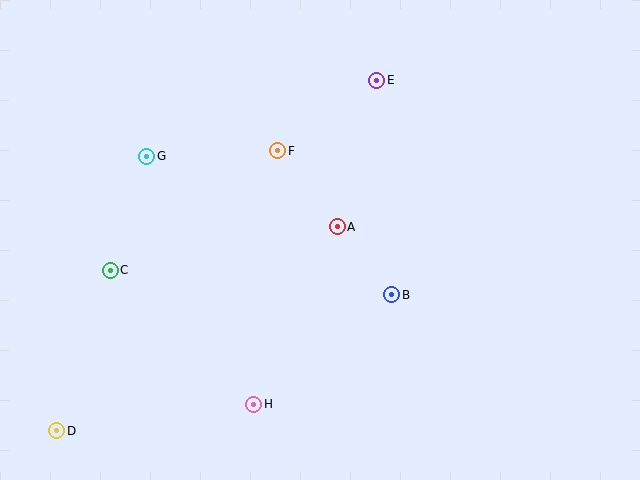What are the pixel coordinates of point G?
Point G is at (147, 156).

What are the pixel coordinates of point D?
Point D is at (57, 431).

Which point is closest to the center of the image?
Point A at (337, 227) is closest to the center.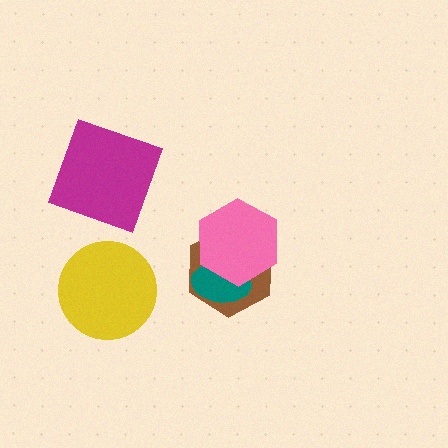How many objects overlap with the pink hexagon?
2 objects overlap with the pink hexagon.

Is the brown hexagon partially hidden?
Yes, it is partially covered by another shape.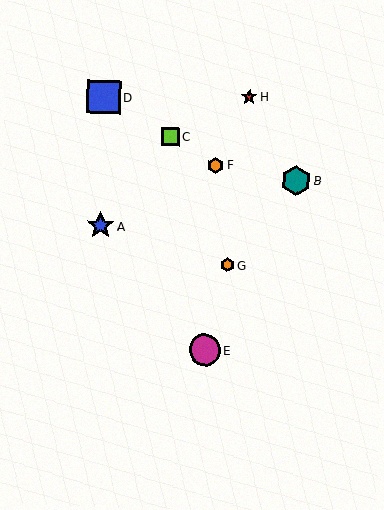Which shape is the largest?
The blue square (labeled D) is the largest.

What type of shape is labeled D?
Shape D is a blue square.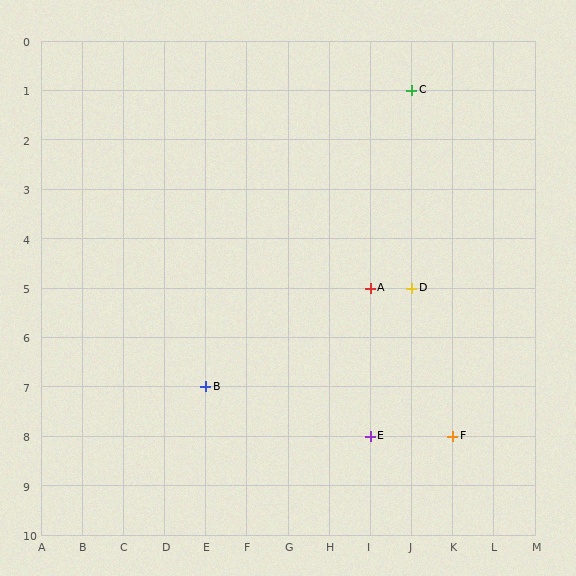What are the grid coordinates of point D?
Point D is at grid coordinates (J, 5).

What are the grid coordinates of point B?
Point B is at grid coordinates (E, 7).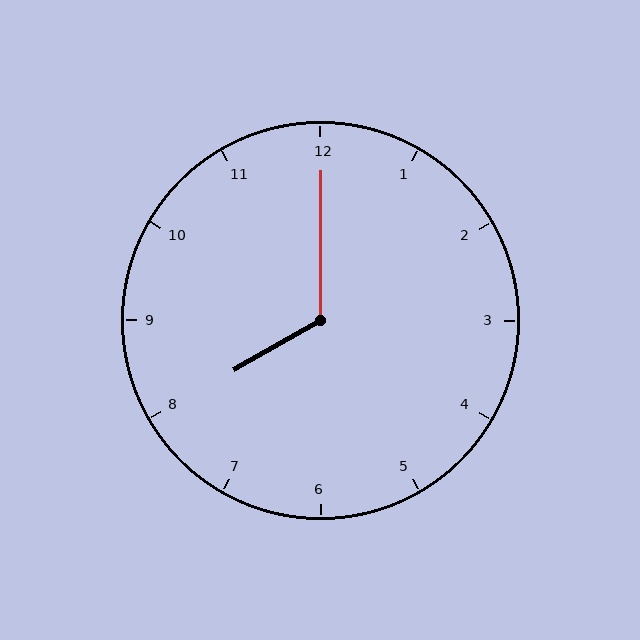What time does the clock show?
8:00.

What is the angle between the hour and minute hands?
Approximately 120 degrees.